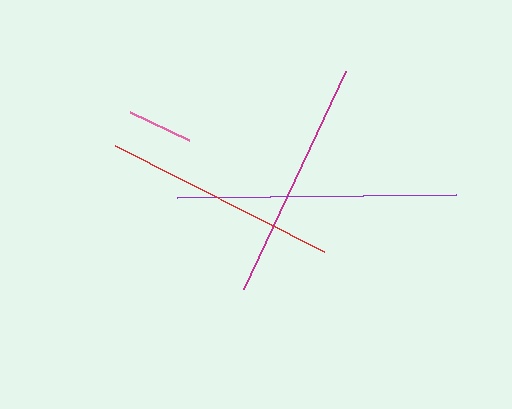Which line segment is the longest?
The purple line is the longest at approximately 279 pixels.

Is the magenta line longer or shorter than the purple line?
The purple line is longer than the magenta line.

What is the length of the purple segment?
The purple segment is approximately 279 pixels long.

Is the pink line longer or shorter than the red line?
The red line is longer than the pink line.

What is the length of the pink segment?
The pink segment is approximately 65 pixels long.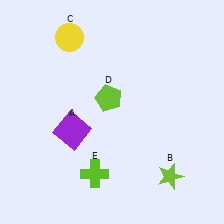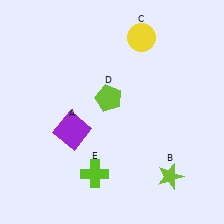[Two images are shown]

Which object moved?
The yellow circle (C) moved right.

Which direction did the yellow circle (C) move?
The yellow circle (C) moved right.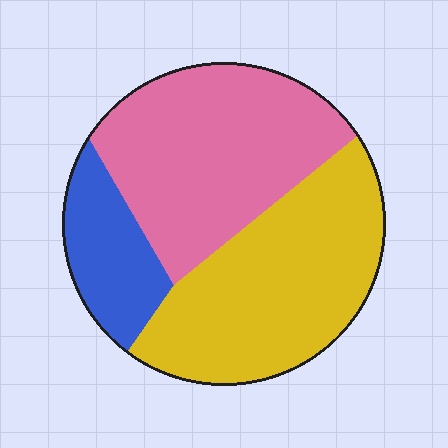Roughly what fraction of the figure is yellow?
Yellow covers around 45% of the figure.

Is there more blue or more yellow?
Yellow.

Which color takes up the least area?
Blue, at roughly 15%.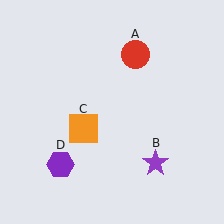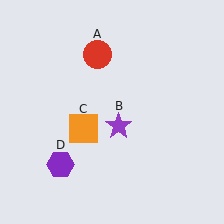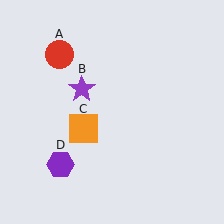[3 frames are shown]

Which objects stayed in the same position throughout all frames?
Orange square (object C) and purple hexagon (object D) remained stationary.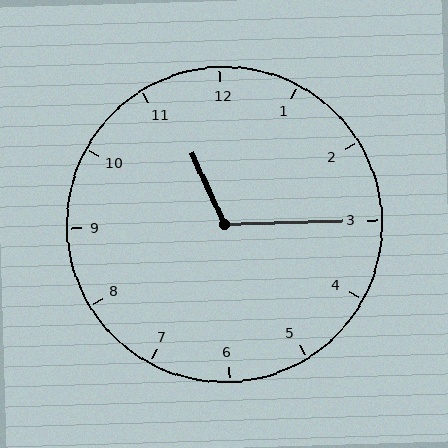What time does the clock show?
11:15.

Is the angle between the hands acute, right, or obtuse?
It is obtuse.